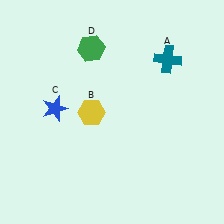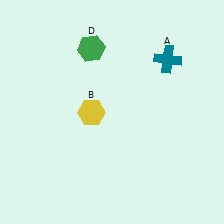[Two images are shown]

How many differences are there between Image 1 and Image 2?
There is 1 difference between the two images.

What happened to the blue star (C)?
The blue star (C) was removed in Image 2. It was in the top-left area of Image 1.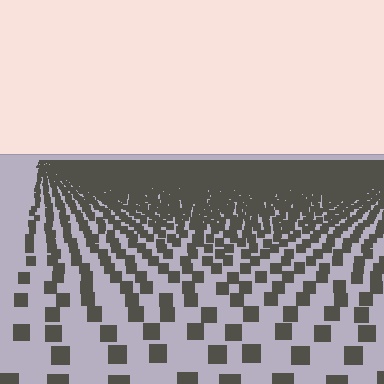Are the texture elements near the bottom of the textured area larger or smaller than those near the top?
Larger. Near the bottom, elements are closer to the viewer and appear at a bigger on-screen size.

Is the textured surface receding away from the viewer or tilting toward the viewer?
The surface is receding away from the viewer. Texture elements get smaller and denser toward the top.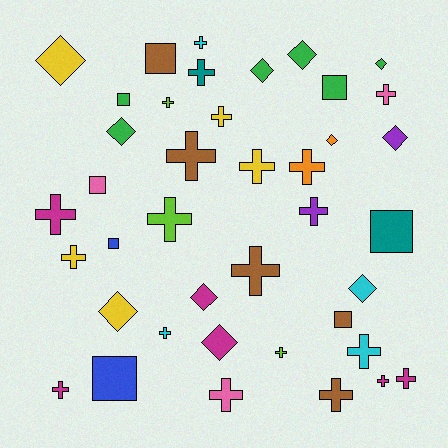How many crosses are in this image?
There are 21 crosses.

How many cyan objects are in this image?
There are 4 cyan objects.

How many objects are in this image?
There are 40 objects.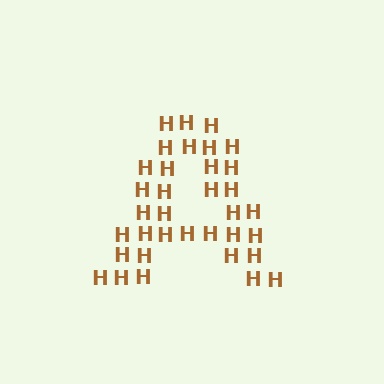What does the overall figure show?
The overall figure shows the letter A.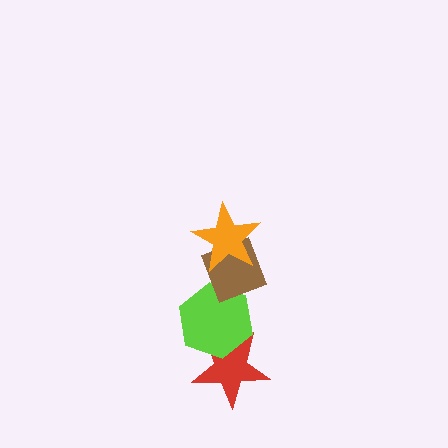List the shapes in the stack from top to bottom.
From top to bottom: the orange star, the brown diamond, the lime hexagon, the red star.